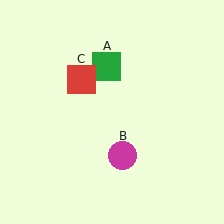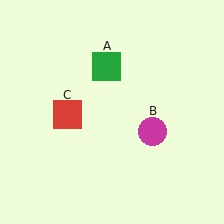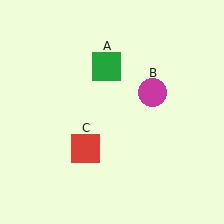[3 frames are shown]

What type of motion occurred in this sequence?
The magenta circle (object B), red square (object C) rotated counterclockwise around the center of the scene.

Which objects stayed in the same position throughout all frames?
Green square (object A) remained stationary.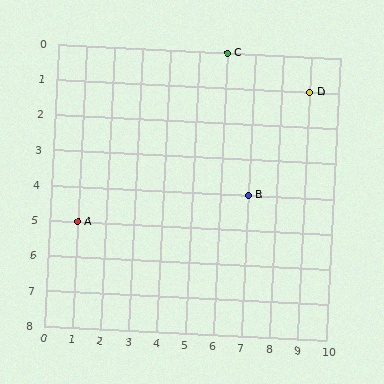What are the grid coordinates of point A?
Point A is at grid coordinates (1, 5).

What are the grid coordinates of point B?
Point B is at grid coordinates (7, 4).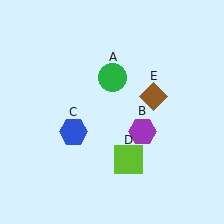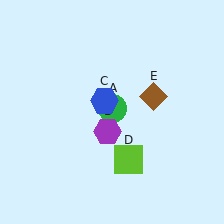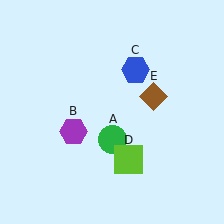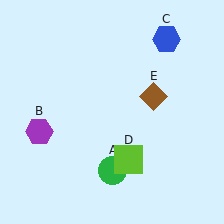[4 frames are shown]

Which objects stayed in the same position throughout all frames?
Lime square (object D) and brown diamond (object E) remained stationary.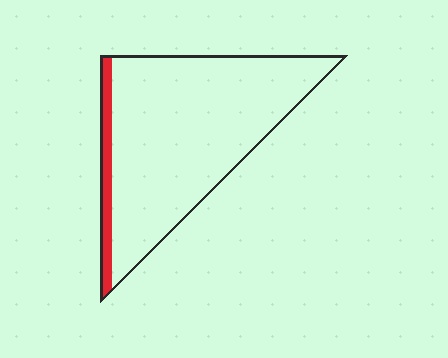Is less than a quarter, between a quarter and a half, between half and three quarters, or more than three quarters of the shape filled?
Less than a quarter.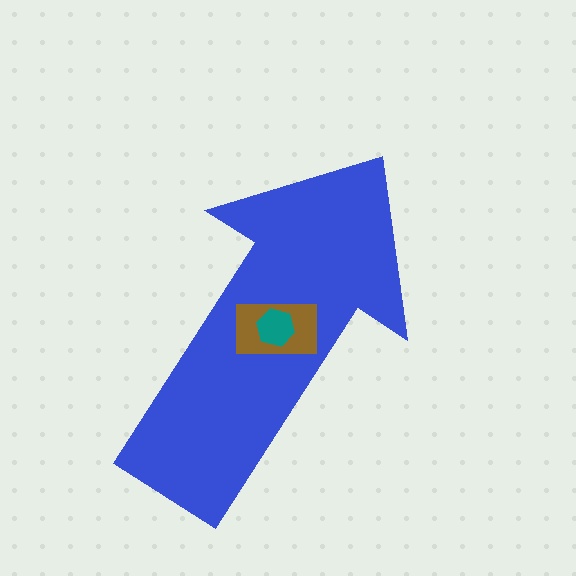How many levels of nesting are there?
3.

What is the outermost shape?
The blue arrow.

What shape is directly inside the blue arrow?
The brown rectangle.